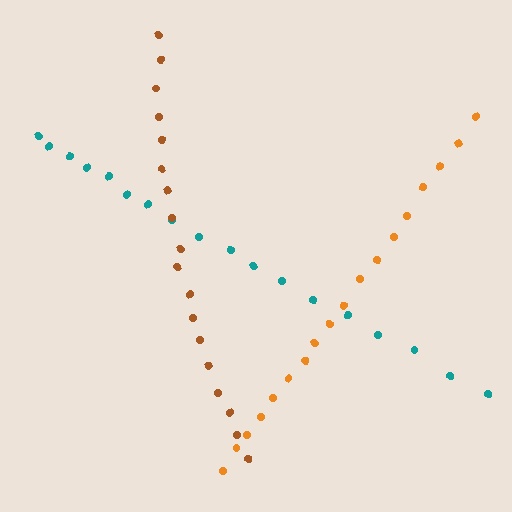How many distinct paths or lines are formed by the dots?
There are 3 distinct paths.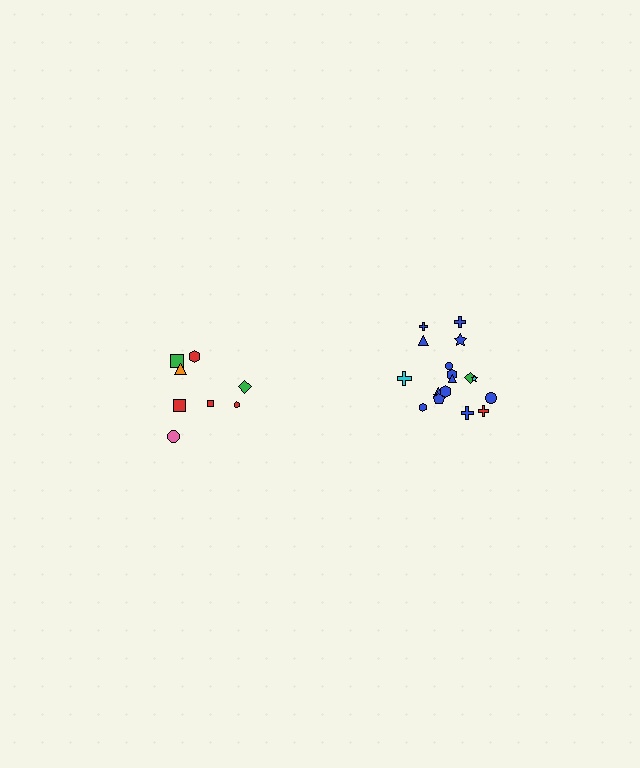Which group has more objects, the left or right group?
The right group.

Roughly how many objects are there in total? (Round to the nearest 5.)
Roughly 25 objects in total.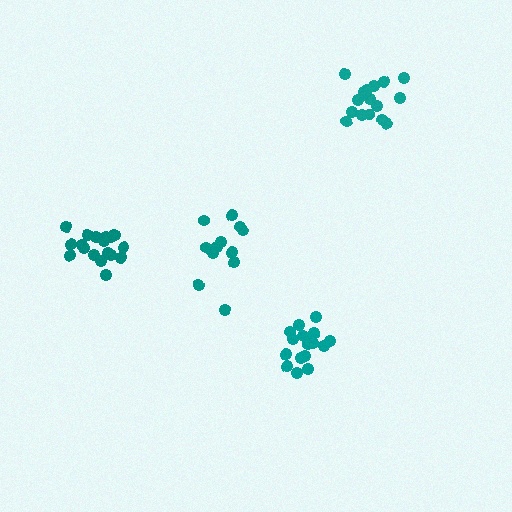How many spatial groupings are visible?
There are 4 spatial groupings.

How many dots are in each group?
Group 1: 18 dots, Group 2: 16 dots, Group 3: 13 dots, Group 4: 18 dots (65 total).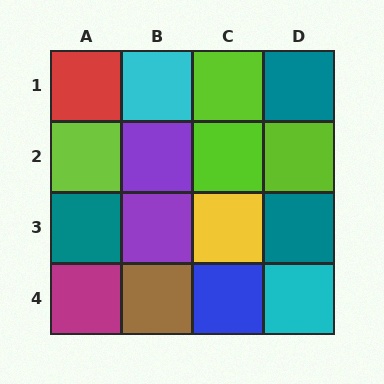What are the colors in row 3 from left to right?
Teal, purple, yellow, teal.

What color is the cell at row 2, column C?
Lime.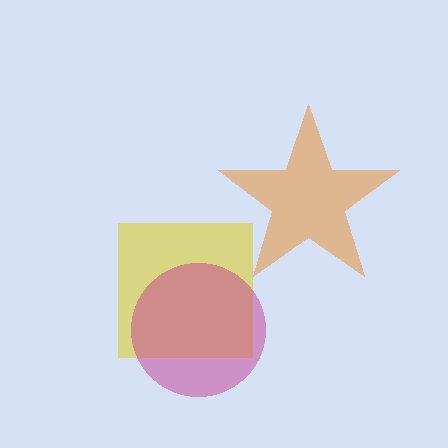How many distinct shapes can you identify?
There are 3 distinct shapes: a yellow square, a magenta circle, an orange star.